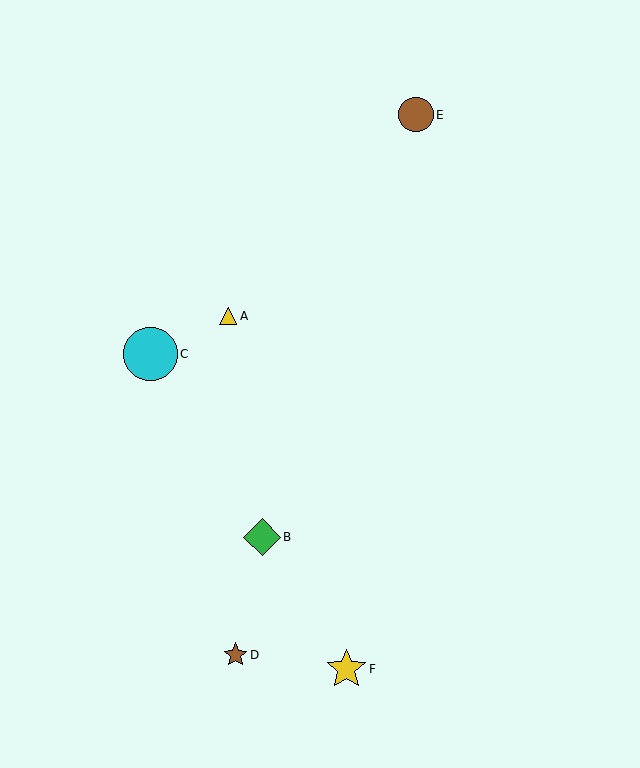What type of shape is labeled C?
Shape C is a cyan circle.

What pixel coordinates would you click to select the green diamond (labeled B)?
Click at (262, 537) to select the green diamond B.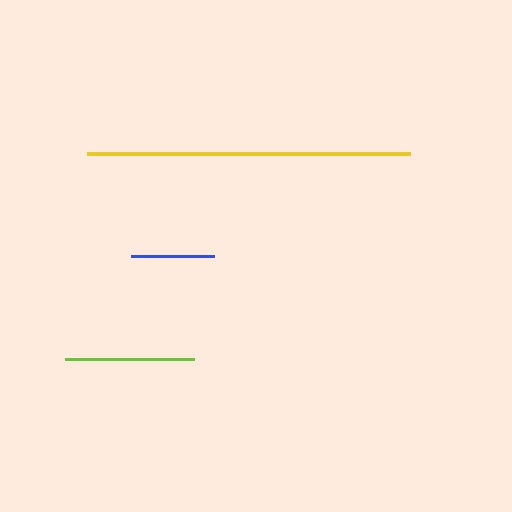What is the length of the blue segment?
The blue segment is approximately 83 pixels long.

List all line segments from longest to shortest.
From longest to shortest: yellow, lime, blue.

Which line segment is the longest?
The yellow line is the longest at approximately 323 pixels.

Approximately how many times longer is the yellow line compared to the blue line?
The yellow line is approximately 3.9 times the length of the blue line.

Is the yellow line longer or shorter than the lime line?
The yellow line is longer than the lime line.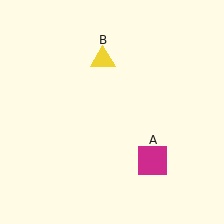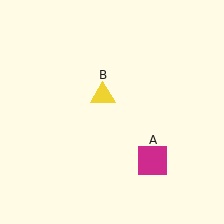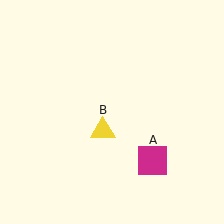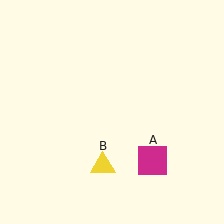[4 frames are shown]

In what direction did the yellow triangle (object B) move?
The yellow triangle (object B) moved down.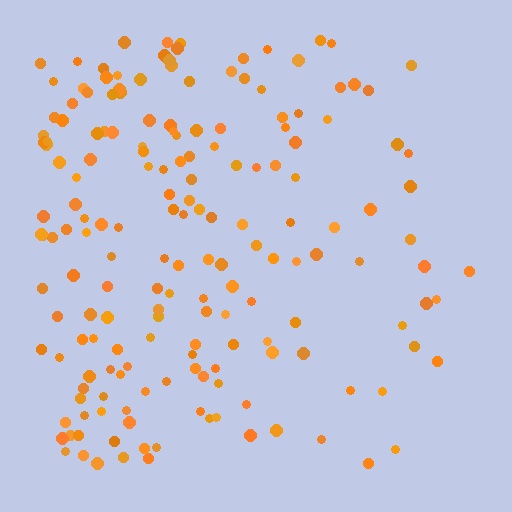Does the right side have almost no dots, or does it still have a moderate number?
Still a moderate number, just noticeably fewer than the left.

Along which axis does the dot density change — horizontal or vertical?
Horizontal.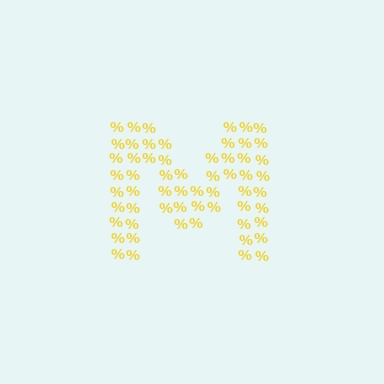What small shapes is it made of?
It is made of small percent signs.